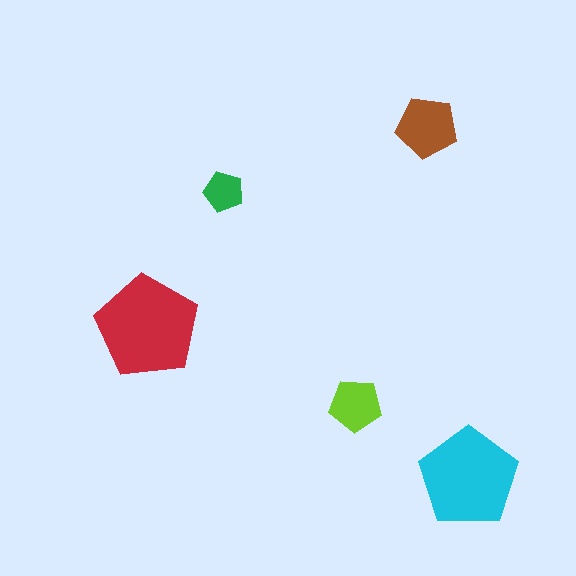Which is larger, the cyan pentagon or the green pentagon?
The cyan one.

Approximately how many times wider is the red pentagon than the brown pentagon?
About 1.5 times wider.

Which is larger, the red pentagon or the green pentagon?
The red one.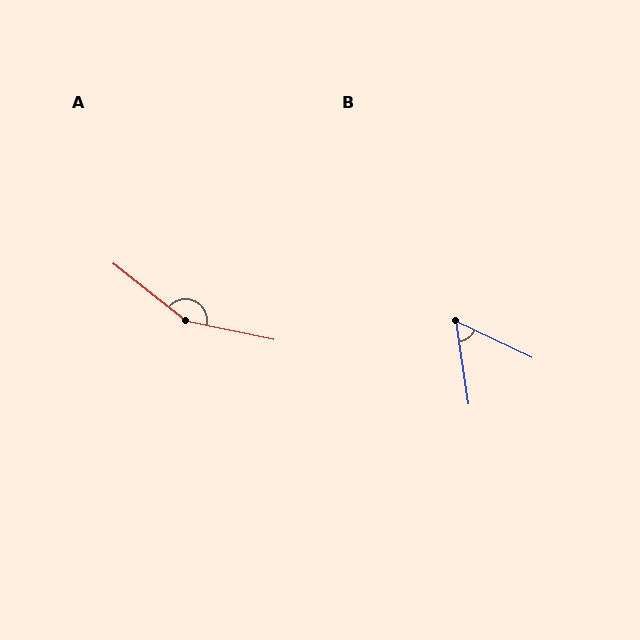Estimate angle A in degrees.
Approximately 154 degrees.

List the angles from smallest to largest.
B (56°), A (154°).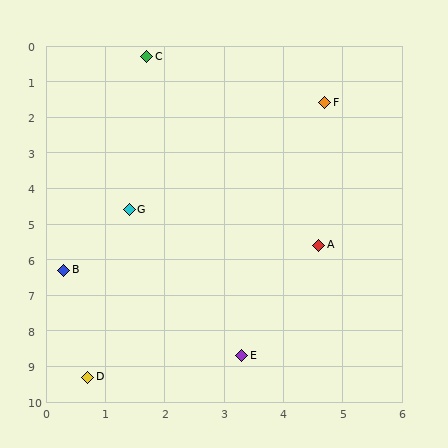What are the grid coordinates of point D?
Point D is at approximately (0.7, 9.3).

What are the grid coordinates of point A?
Point A is at approximately (4.6, 5.6).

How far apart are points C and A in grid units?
Points C and A are about 6.0 grid units apart.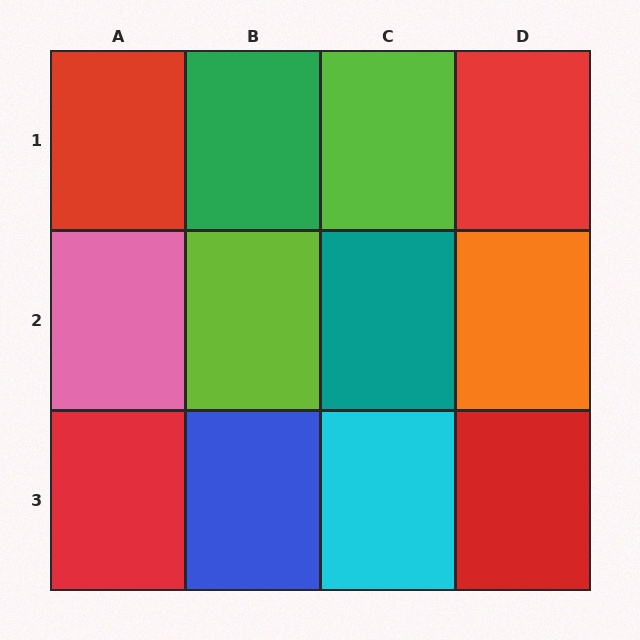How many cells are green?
1 cell is green.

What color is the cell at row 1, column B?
Green.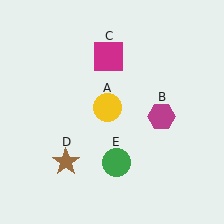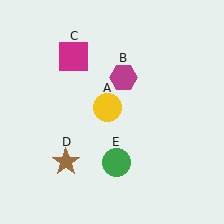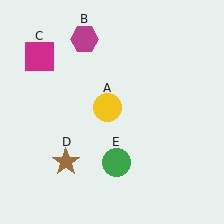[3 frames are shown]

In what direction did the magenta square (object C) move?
The magenta square (object C) moved left.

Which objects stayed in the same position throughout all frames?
Yellow circle (object A) and brown star (object D) and green circle (object E) remained stationary.